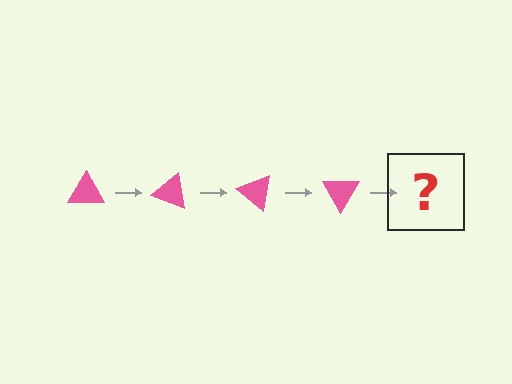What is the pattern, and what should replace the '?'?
The pattern is that the triangle rotates 20 degrees each step. The '?' should be a pink triangle rotated 80 degrees.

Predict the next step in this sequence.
The next step is a pink triangle rotated 80 degrees.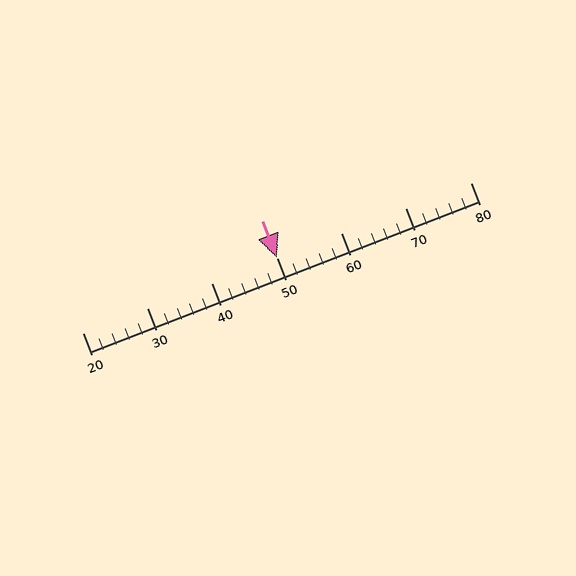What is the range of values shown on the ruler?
The ruler shows values from 20 to 80.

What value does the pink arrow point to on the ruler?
The pink arrow points to approximately 50.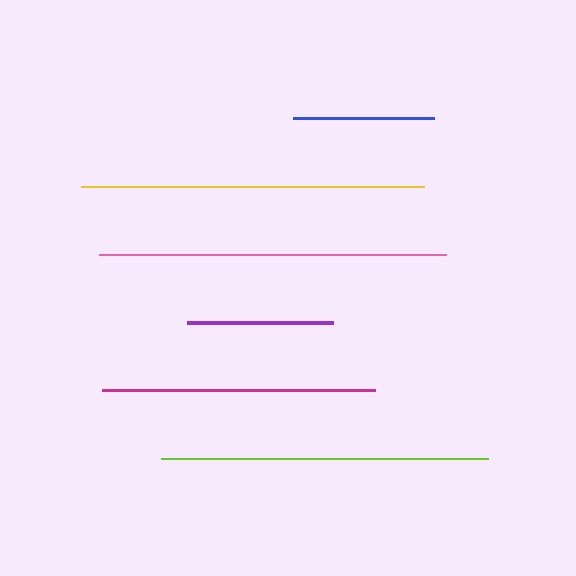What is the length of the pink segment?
The pink segment is approximately 347 pixels long.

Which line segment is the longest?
The pink line is the longest at approximately 347 pixels.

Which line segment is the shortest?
The blue line is the shortest at approximately 141 pixels.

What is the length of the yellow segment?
The yellow segment is approximately 344 pixels long.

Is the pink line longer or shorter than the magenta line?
The pink line is longer than the magenta line.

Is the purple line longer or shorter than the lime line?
The lime line is longer than the purple line.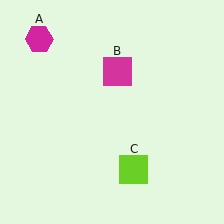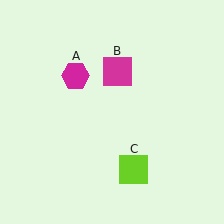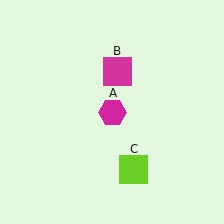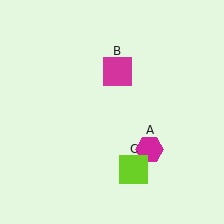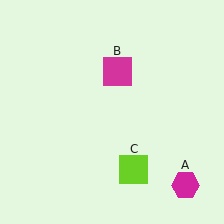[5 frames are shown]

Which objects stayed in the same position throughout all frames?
Magenta square (object B) and lime square (object C) remained stationary.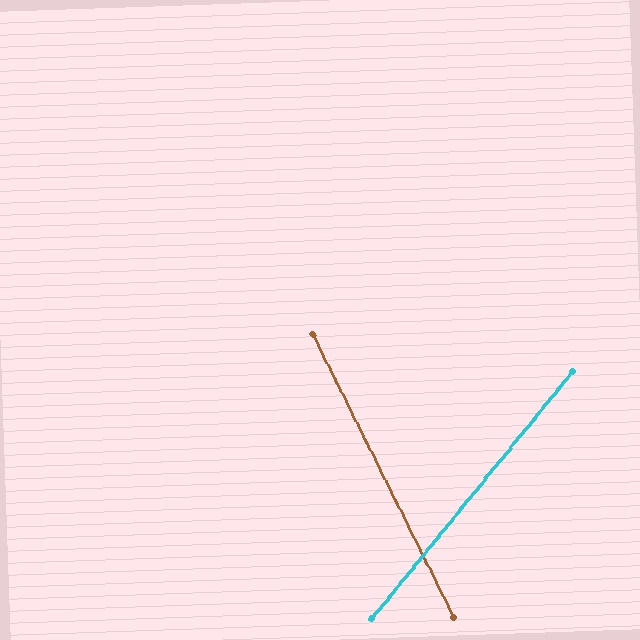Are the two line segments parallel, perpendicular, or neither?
Neither parallel nor perpendicular — they differ by about 66°.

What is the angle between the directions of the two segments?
Approximately 66 degrees.